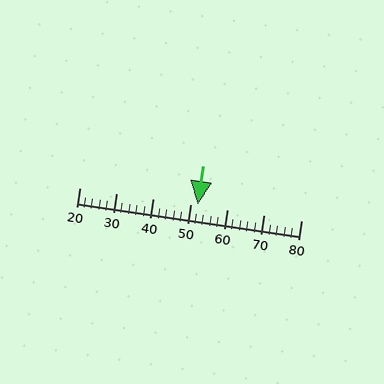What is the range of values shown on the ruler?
The ruler shows values from 20 to 80.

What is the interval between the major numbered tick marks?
The major tick marks are spaced 10 units apart.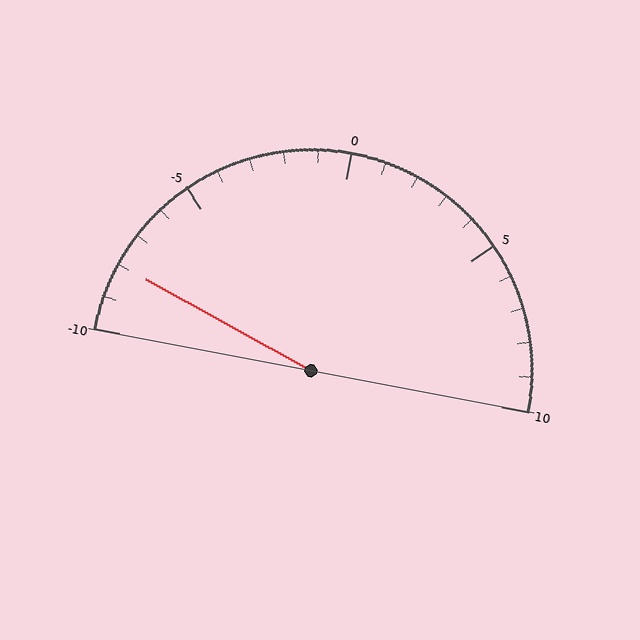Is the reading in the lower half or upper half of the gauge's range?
The reading is in the lower half of the range (-10 to 10).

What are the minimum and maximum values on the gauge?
The gauge ranges from -10 to 10.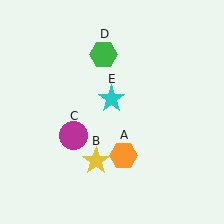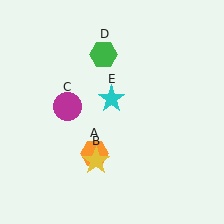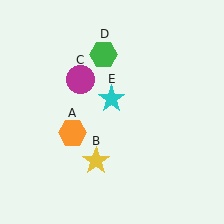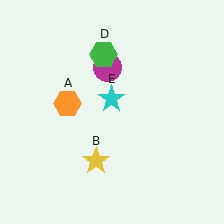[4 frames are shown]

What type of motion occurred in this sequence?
The orange hexagon (object A), magenta circle (object C) rotated clockwise around the center of the scene.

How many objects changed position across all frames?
2 objects changed position: orange hexagon (object A), magenta circle (object C).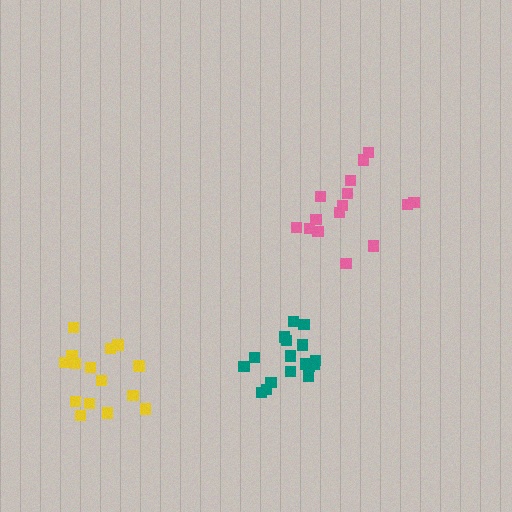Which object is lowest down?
The yellow cluster is bottommost.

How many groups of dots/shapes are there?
There are 3 groups.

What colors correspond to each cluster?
The clusters are colored: pink, yellow, teal.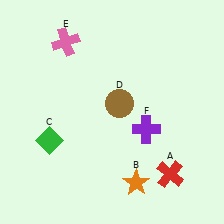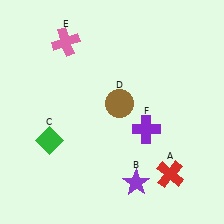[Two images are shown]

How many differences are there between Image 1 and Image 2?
There is 1 difference between the two images.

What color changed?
The star (B) changed from orange in Image 1 to purple in Image 2.